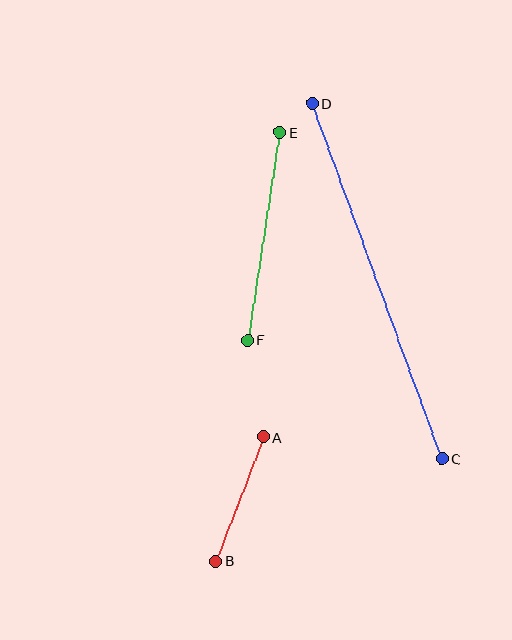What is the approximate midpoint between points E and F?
The midpoint is at approximately (264, 236) pixels.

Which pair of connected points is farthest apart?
Points C and D are farthest apart.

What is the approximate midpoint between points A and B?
The midpoint is at approximately (240, 499) pixels.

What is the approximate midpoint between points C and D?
The midpoint is at approximately (377, 281) pixels.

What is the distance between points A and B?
The distance is approximately 133 pixels.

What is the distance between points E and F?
The distance is approximately 210 pixels.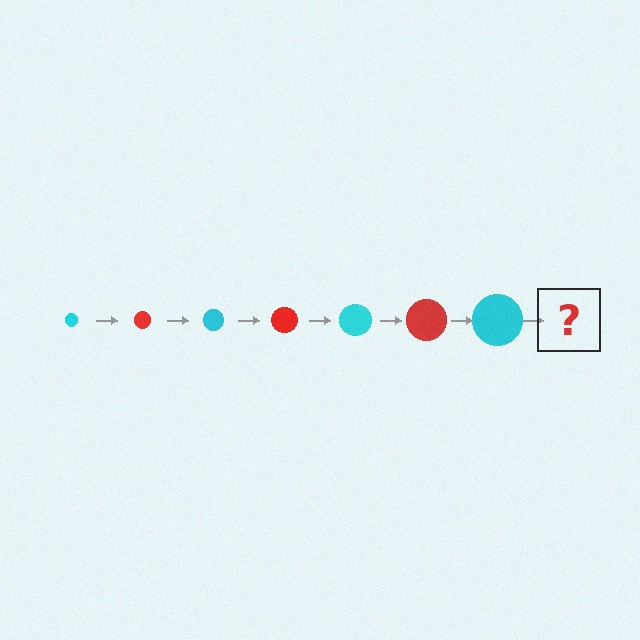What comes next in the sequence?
The next element should be a red circle, larger than the previous one.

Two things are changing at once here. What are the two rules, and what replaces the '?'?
The two rules are that the circle grows larger each step and the color cycles through cyan and red. The '?' should be a red circle, larger than the previous one.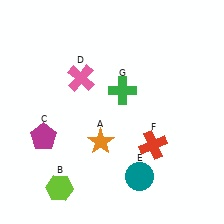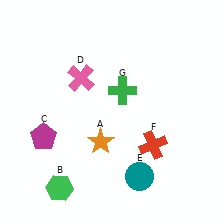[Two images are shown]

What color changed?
The hexagon (B) changed from lime in Image 1 to green in Image 2.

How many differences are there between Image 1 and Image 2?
There is 1 difference between the two images.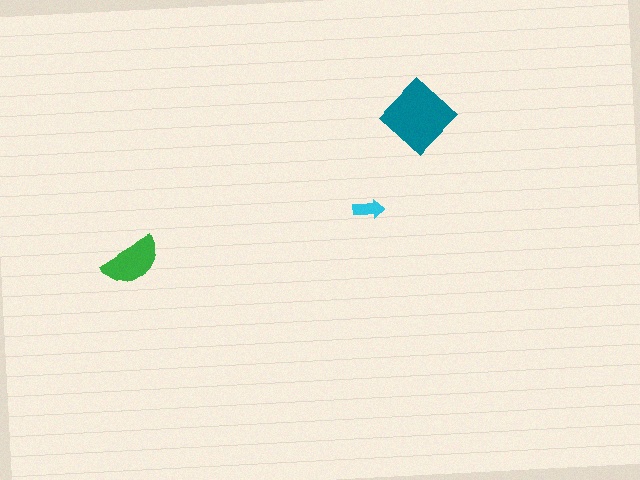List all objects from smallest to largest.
The cyan arrow, the green semicircle, the teal diamond.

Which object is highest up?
The teal diamond is topmost.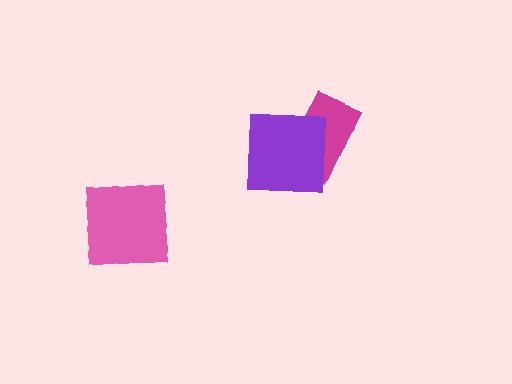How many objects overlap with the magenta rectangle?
1 object overlaps with the magenta rectangle.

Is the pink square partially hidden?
No, no other shape covers it.